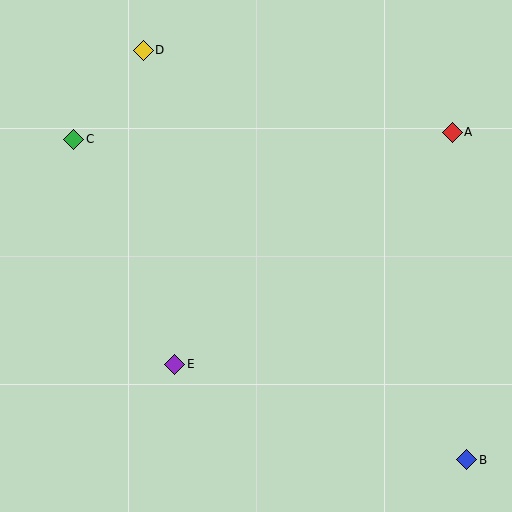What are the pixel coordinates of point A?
Point A is at (452, 132).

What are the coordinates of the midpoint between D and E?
The midpoint between D and E is at (159, 207).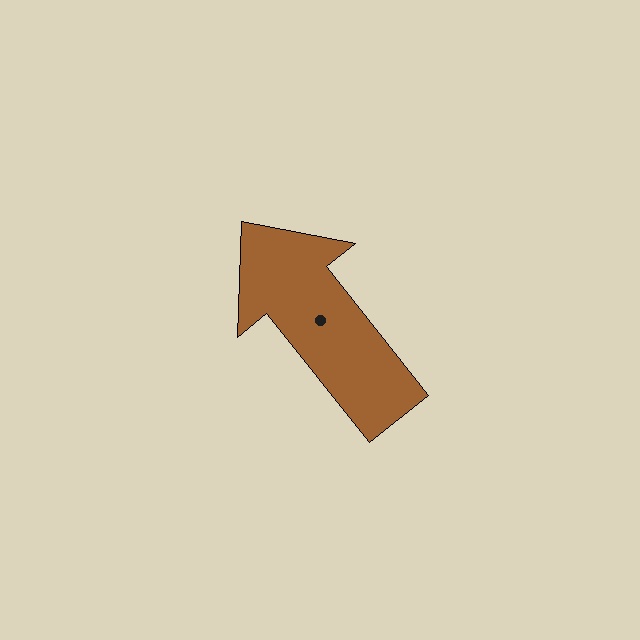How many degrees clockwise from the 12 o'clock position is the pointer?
Approximately 321 degrees.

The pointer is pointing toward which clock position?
Roughly 11 o'clock.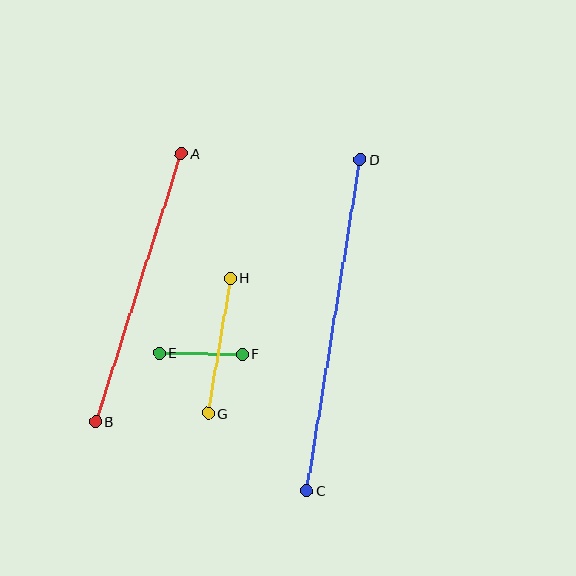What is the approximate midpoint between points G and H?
The midpoint is at approximately (219, 346) pixels.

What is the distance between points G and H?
The distance is approximately 137 pixels.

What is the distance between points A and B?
The distance is approximately 281 pixels.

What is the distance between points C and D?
The distance is approximately 335 pixels.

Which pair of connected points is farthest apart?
Points C and D are farthest apart.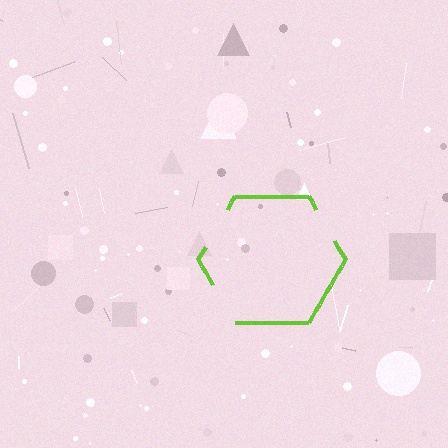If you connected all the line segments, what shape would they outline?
They would outline a hexagon.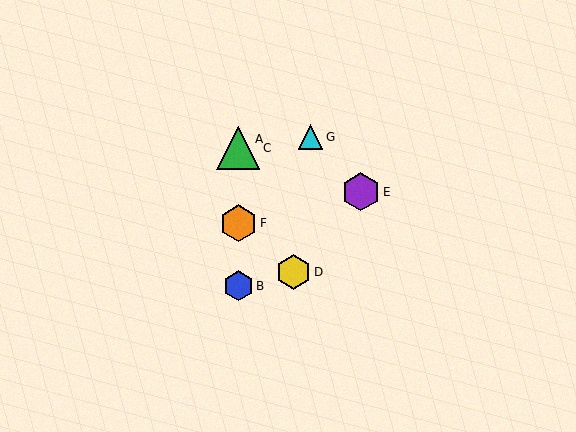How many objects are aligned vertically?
4 objects (A, B, C, F) are aligned vertically.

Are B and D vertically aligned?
No, B is at x≈238 and D is at x≈294.